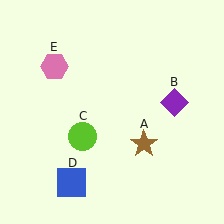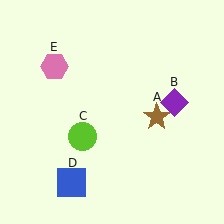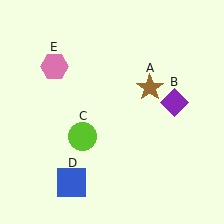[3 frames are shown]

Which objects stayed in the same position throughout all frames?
Purple diamond (object B) and lime circle (object C) and blue square (object D) and pink hexagon (object E) remained stationary.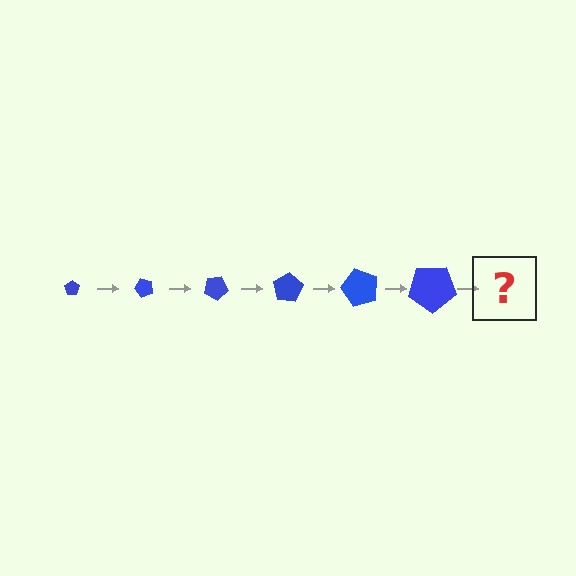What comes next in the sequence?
The next element should be a pentagon, larger than the previous one and rotated 300 degrees from the start.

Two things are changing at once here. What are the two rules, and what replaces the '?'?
The two rules are that the pentagon grows larger each step and it rotates 50 degrees each step. The '?' should be a pentagon, larger than the previous one and rotated 300 degrees from the start.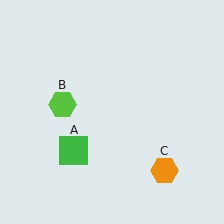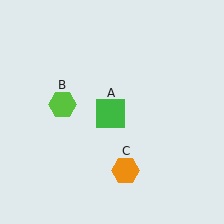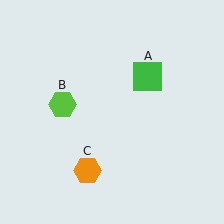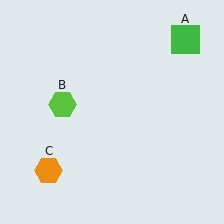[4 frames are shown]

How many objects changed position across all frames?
2 objects changed position: green square (object A), orange hexagon (object C).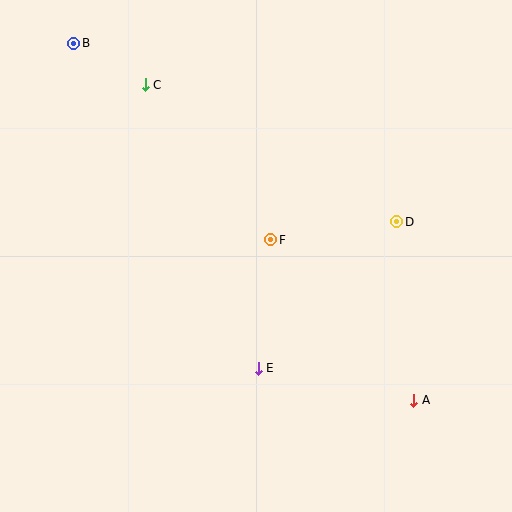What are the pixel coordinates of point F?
Point F is at (271, 240).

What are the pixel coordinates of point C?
Point C is at (145, 85).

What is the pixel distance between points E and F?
The distance between E and F is 129 pixels.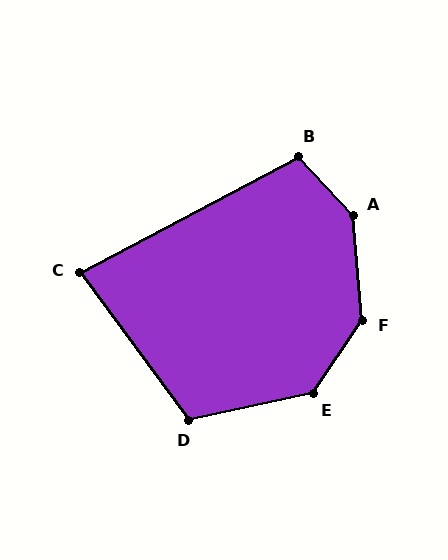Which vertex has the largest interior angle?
A, at approximately 142 degrees.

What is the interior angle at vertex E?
Approximately 136 degrees (obtuse).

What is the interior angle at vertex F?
Approximately 141 degrees (obtuse).